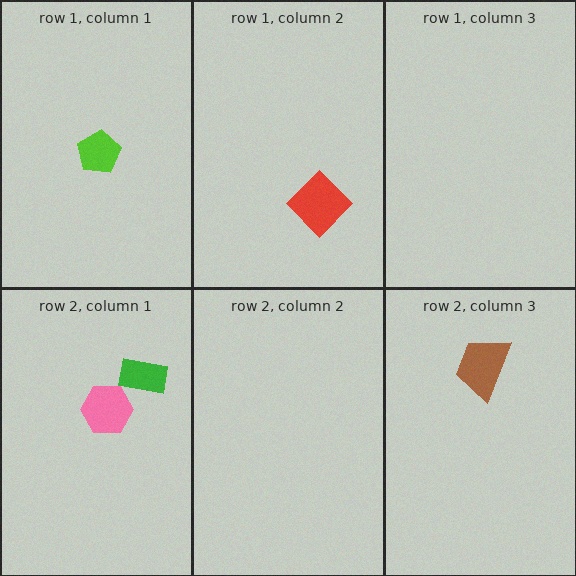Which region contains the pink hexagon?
The row 2, column 1 region.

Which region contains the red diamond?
The row 1, column 2 region.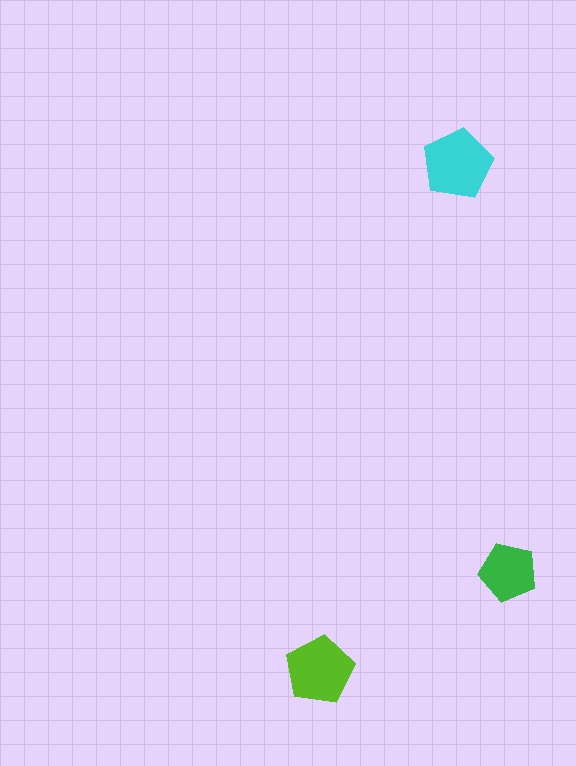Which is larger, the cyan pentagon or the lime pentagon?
The cyan one.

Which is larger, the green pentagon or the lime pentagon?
The lime one.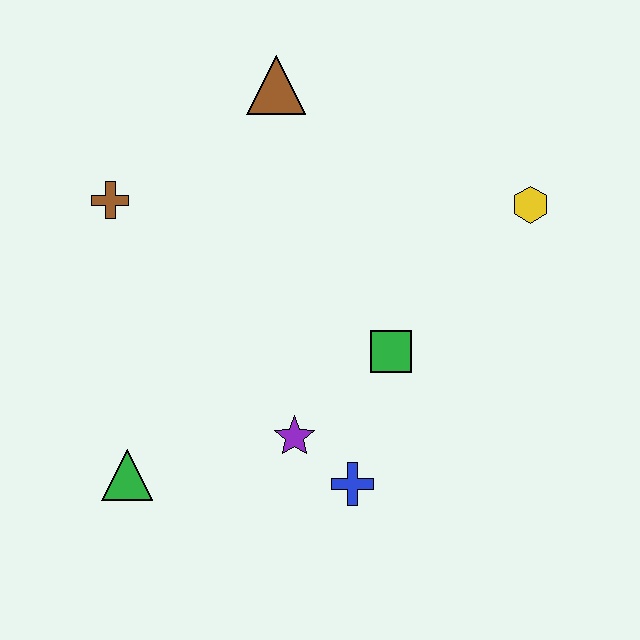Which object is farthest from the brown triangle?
The green triangle is farthest from the brown triangle.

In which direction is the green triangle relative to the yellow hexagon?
The green triangle is to the left of the yellow hexagon.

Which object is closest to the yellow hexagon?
The green square is closest to the yellow hexagon.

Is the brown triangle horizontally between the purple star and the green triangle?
Yes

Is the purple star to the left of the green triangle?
No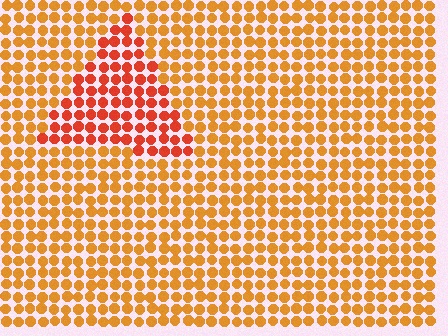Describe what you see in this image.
The image is filled with small orange elements in a uniform arrangement. A triangle-shaped region is visible where the elements are tinted to a slightly different hue, forming a subtle color boundary.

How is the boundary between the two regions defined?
The boundary is defined purely by a slight shift in hue (about 28 degrees). Spacing, size, and orientation are identical on both sides.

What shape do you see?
I see a triangle.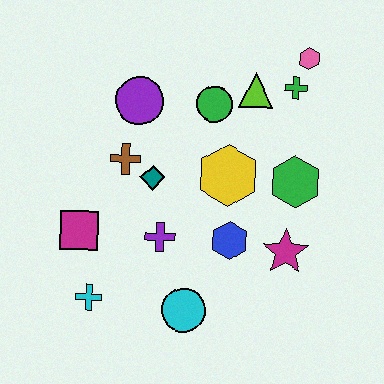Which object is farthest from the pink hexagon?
The cyan cross is farthest from the pink hexagon.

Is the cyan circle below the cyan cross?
Yes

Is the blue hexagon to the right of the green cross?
No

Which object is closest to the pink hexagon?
The green cross is closest to the pink hexagon.